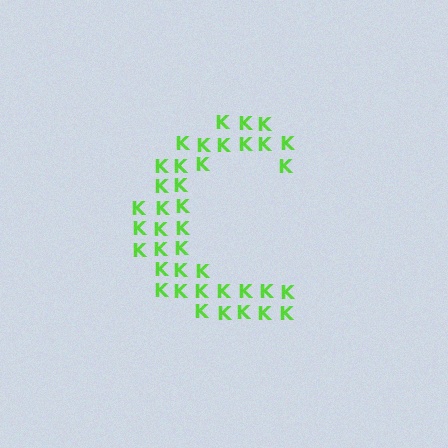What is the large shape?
The large shape is the letter C.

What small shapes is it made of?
It is made of small letter K's.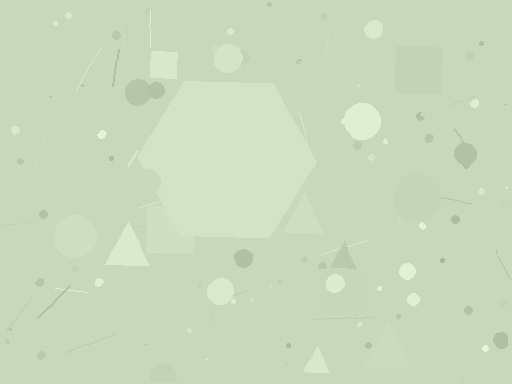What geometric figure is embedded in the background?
A hexagon is embedded in the background.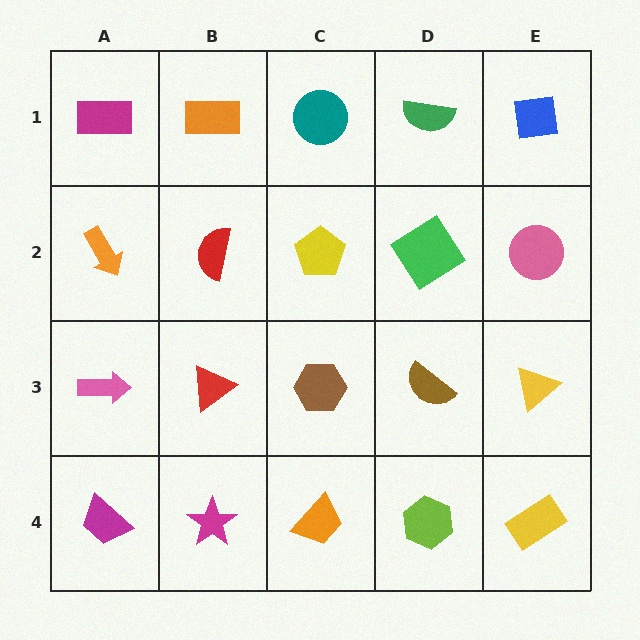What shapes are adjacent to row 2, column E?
A blue square (row 1, column E), a yellow triangle (row 3, column E), a green diamond (row 2, column D).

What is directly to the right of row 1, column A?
An orange rectangle.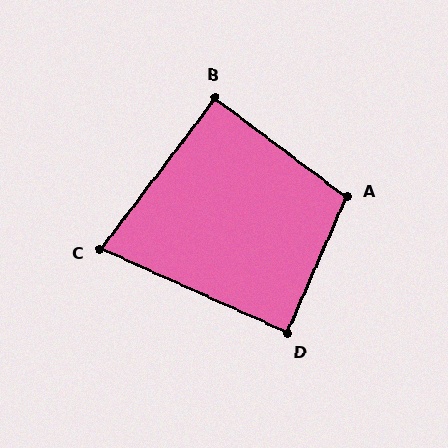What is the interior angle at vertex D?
Approximately 90 degrees (approximately right).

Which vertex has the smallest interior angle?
C, at approximately 77 degrees.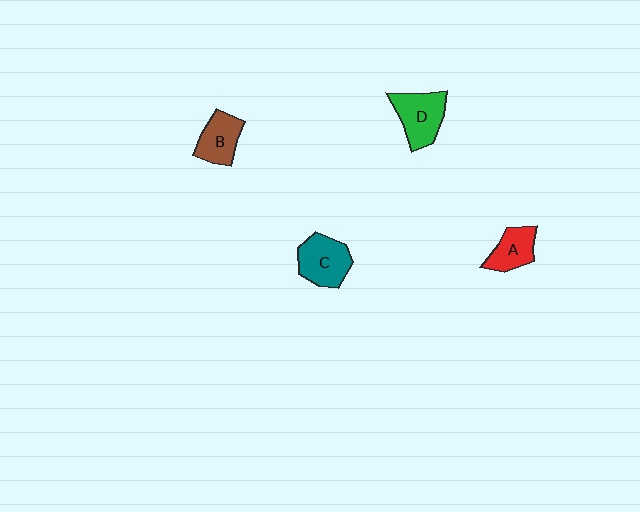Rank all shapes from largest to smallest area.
From largest to smallest: D (green), C (teal), B (brown), A (red).